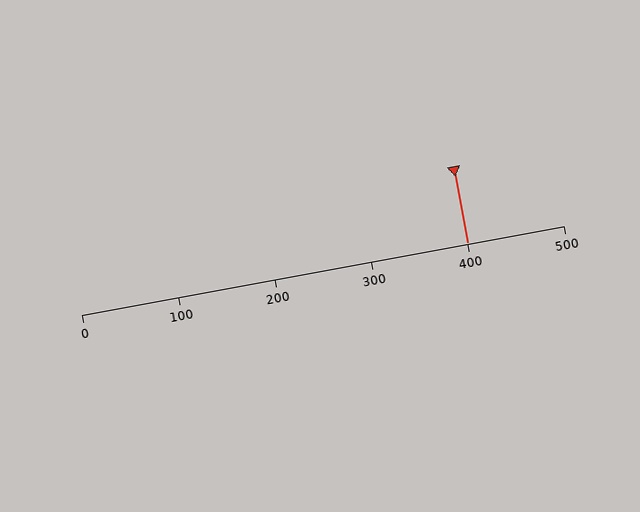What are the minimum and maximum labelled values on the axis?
The axis runs from 0 to 500.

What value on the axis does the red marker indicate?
The marker indicates approximately 400.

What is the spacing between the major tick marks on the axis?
The major ticks are spaced 100 apart.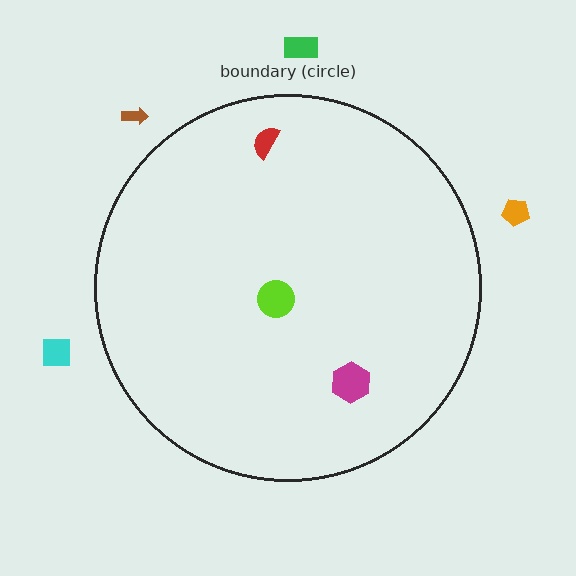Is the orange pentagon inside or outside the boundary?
Outside.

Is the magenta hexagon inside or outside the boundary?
Inside.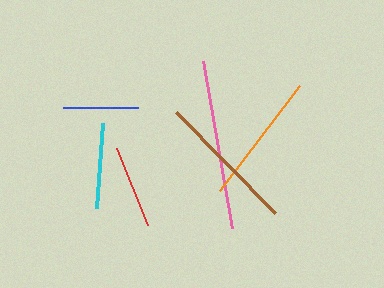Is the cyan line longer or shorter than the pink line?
The pink line is longer than the cyan line.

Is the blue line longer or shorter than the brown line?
The brown line is longer than the blue line.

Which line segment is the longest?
The pink line is the longest at approximately 169 pixels.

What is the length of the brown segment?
The brown segment is approximately 142 pixels long.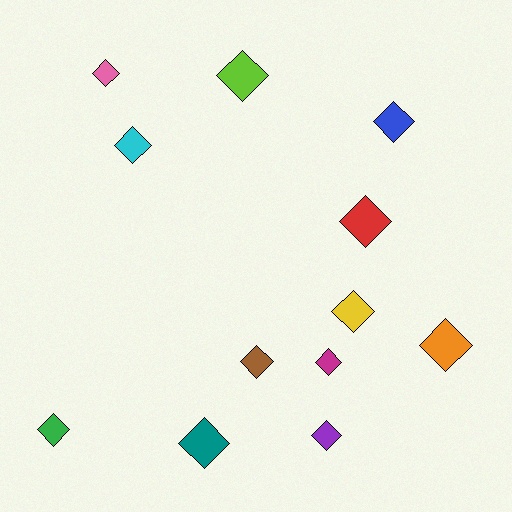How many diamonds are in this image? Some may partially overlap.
There are 12 diamonds.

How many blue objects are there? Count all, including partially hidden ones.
There is 1 blue object.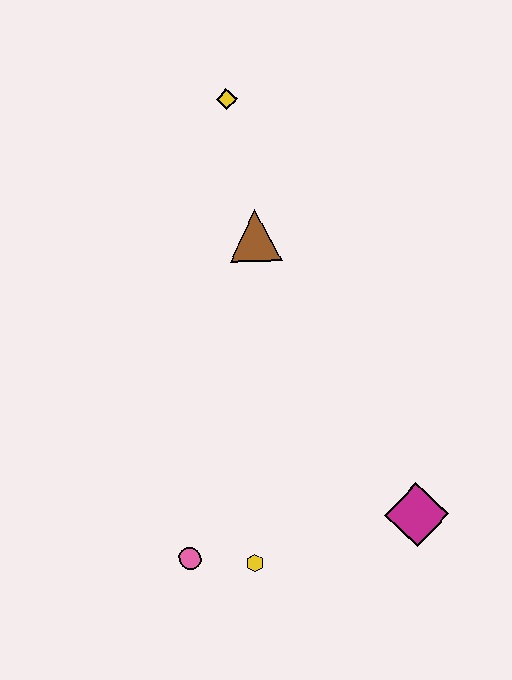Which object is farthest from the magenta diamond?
The yellow diamond is farthest from the magenta diamond.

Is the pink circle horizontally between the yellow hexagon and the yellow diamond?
No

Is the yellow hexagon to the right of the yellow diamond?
Yes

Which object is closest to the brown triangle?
The yellow diamond is closest to the brown triangle.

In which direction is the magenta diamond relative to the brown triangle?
The magenta diamond is below the brown triangle.